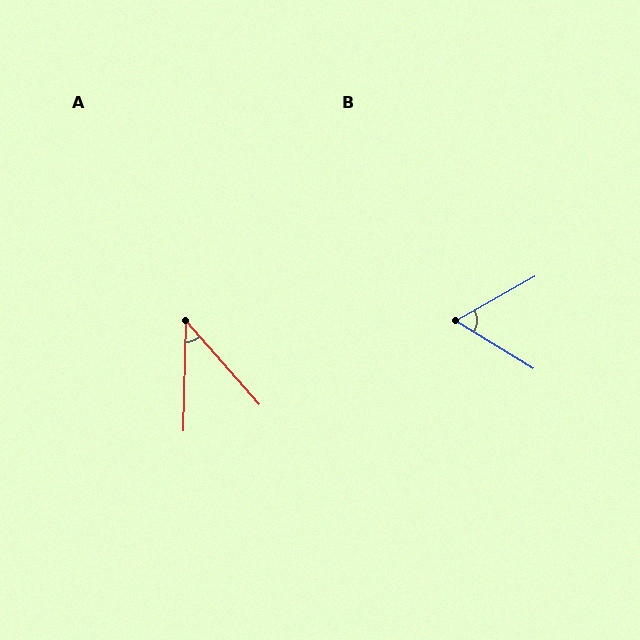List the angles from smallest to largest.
A (42°), B (61°).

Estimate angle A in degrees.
Approximately 42 degrees.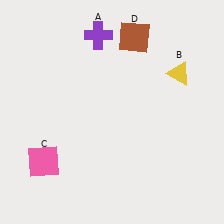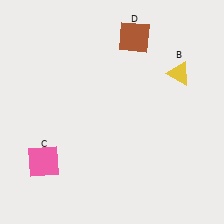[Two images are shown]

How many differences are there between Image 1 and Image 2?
There is 1 difference between the two images.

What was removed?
The purple cross (A) was removed in Image 2.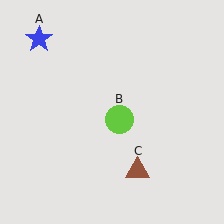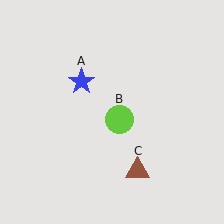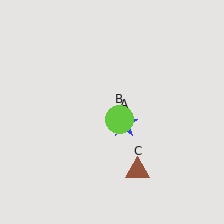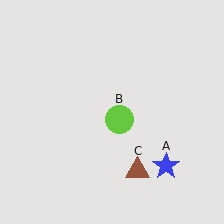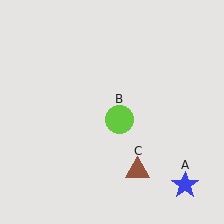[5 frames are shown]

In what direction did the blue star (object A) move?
The blue star (object A) moved down and to the right.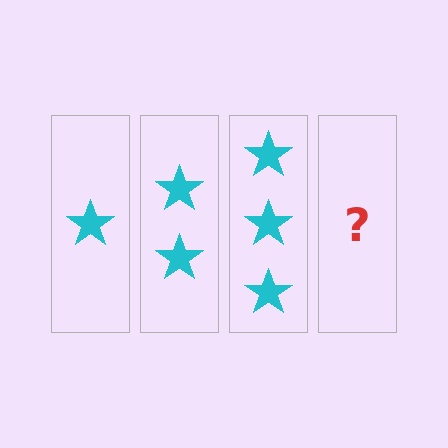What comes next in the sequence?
The next element should be 4 stars.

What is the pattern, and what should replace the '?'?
The pattern is that each step adds one more star. The '?' should be 4 stars.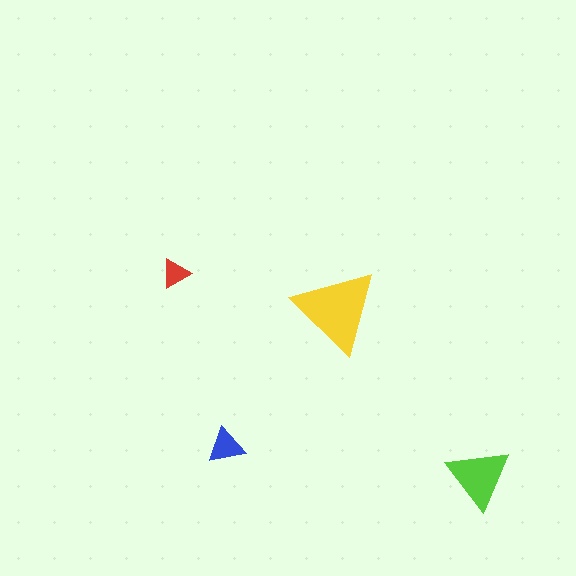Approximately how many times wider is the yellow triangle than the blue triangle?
About 2.5 times wider.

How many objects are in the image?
There are 4 objects in the image.